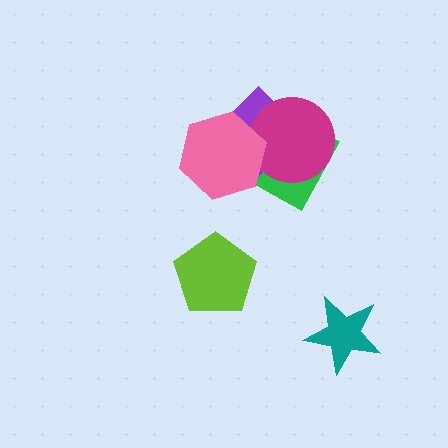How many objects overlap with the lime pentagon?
0 objects overlap with the lime pentagon.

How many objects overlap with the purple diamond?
3 objects overlap with the purple diamond.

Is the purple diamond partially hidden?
Yes, it is partially covered by another shape.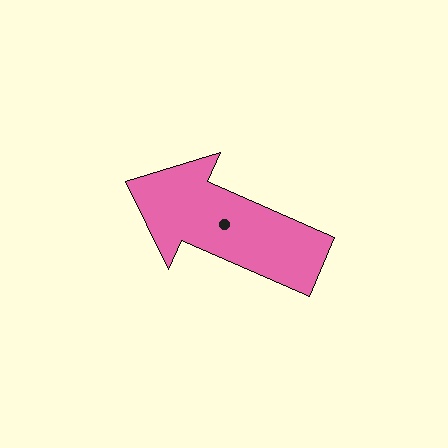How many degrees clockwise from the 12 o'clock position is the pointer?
Approximately 294 degrees.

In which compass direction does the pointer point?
Northwest.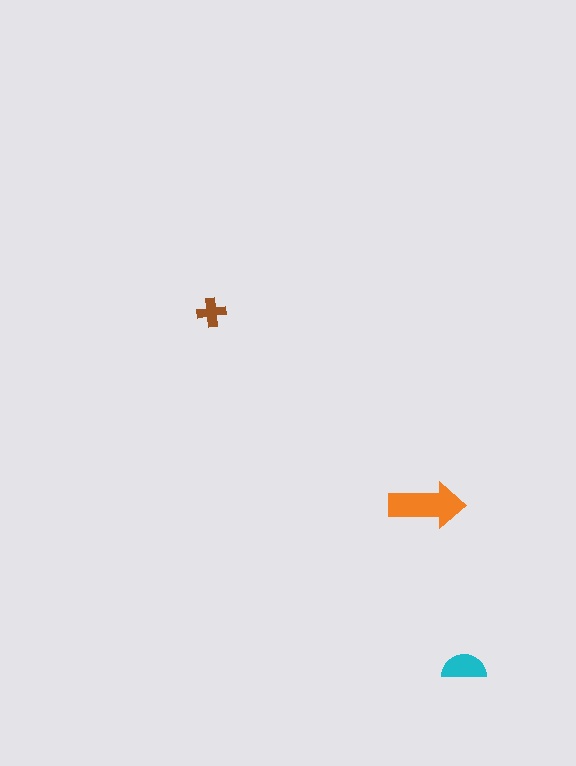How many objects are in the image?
There are 3 objects in the image.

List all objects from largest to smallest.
The orange arrow, the cyan semicircle, the brown cross.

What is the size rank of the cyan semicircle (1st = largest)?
2nd.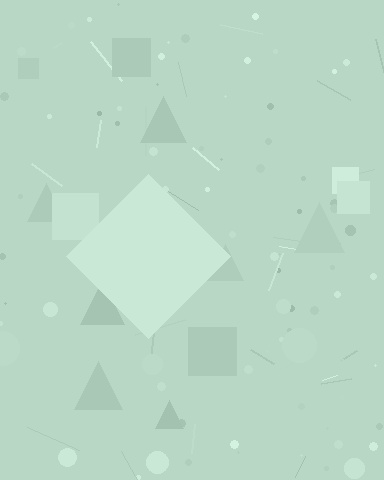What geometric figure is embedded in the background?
A diamond is embedded in the background.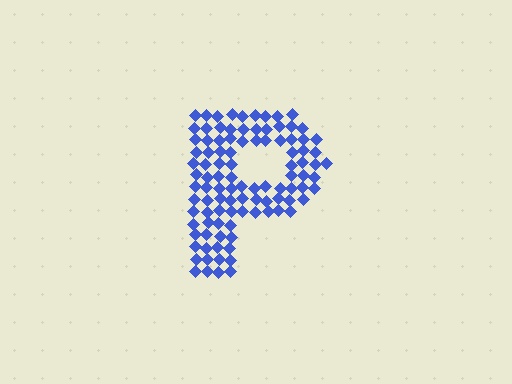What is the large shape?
The large shape is the letter P.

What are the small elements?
The small elements are diamonds.